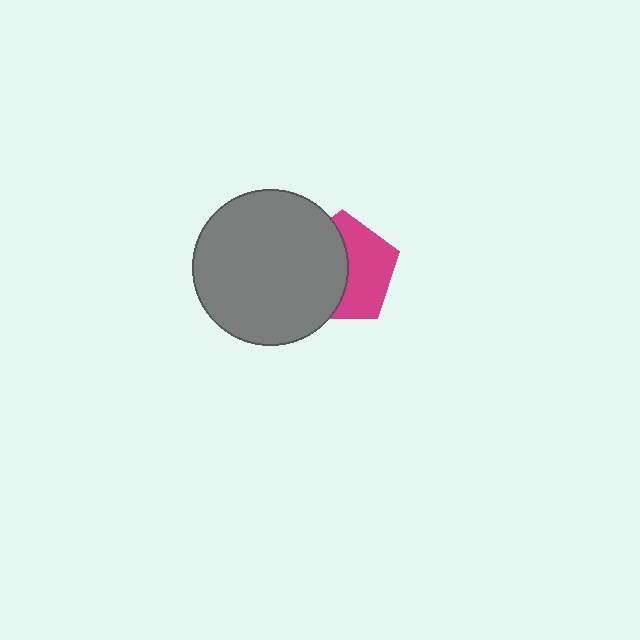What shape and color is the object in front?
The object in front is a gray circle.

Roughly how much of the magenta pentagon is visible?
About half of it is visible (roughly 50%).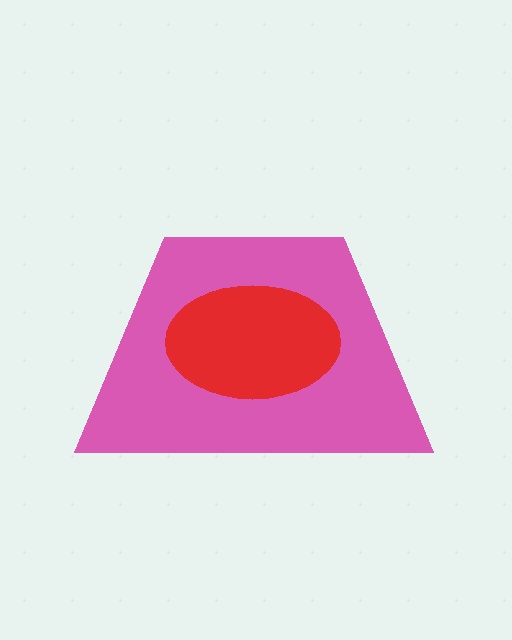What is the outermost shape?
The pink trapezoid.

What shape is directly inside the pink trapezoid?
The red ellipse.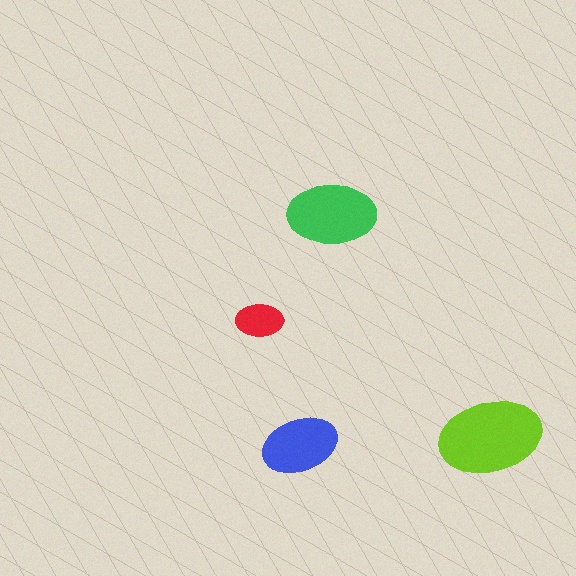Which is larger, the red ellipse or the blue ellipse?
The blue one.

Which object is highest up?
The green ellipse is topmost.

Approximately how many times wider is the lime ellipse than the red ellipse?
About 2 times wider.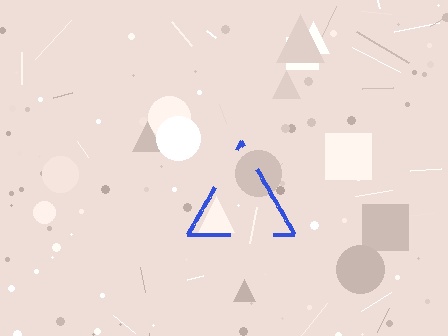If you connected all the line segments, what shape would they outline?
They would outline a triangle.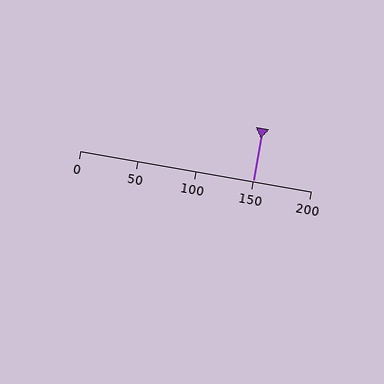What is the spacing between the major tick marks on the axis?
The major ticks are spaced 50 apart.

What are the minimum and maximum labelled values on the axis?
The axis runs from 0 to 200.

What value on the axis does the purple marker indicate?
The marker indicates approximately 150.